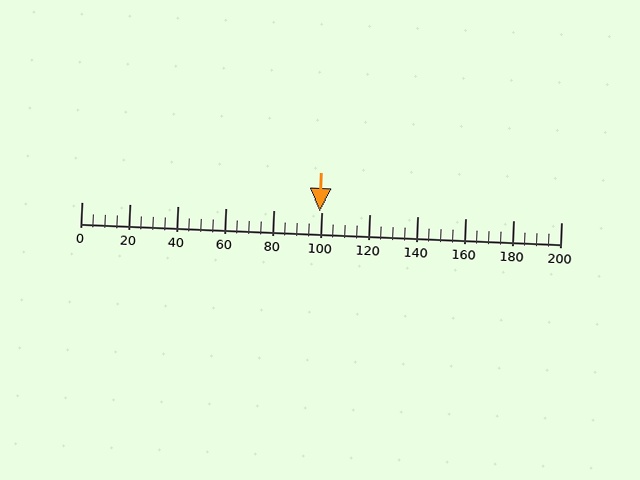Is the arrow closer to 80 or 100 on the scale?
The arrow is closer to 100.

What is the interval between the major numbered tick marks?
The major tick marks are spaced 20 units apart.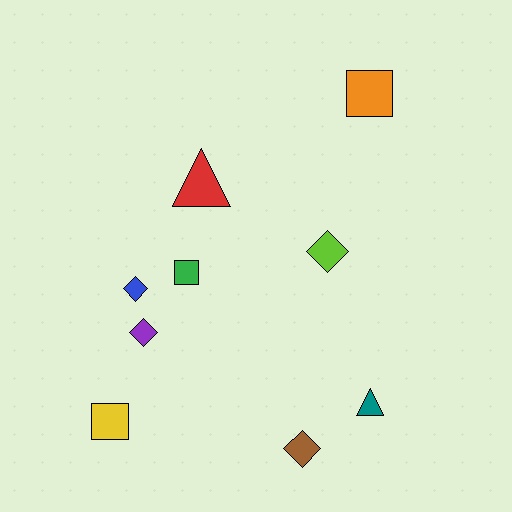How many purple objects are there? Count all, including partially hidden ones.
There is 1 purple object.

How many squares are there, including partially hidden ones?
There are 3 squares.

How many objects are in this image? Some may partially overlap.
There are 9 objects.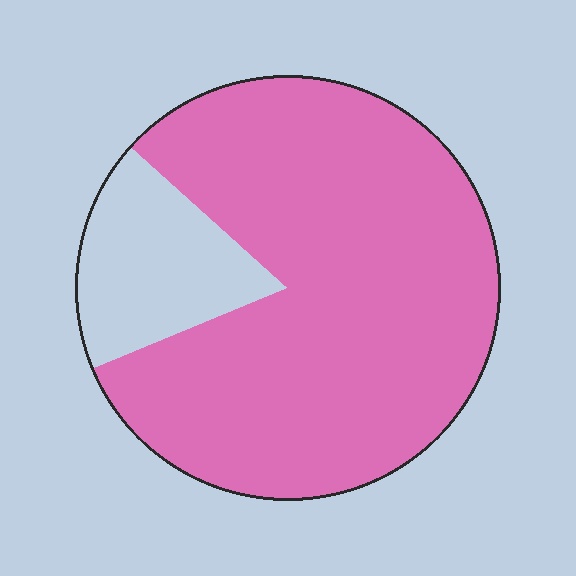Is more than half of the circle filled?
Yes.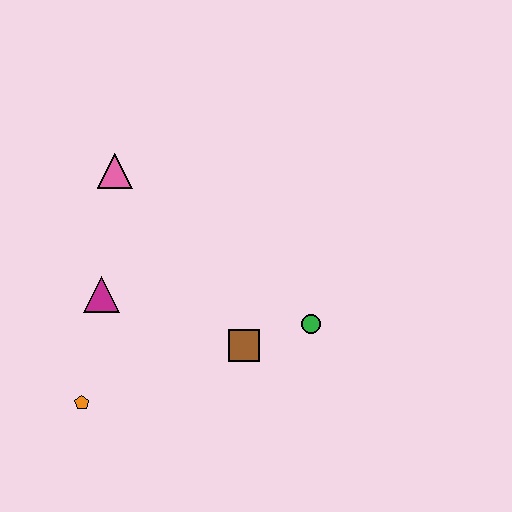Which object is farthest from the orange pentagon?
The green circle is farthest from the orange pentagon.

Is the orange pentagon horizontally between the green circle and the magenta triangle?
No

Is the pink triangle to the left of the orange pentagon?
No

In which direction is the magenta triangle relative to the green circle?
The magenta triangle is to the left of the green circle.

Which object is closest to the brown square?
The green circle is closest to the brown square.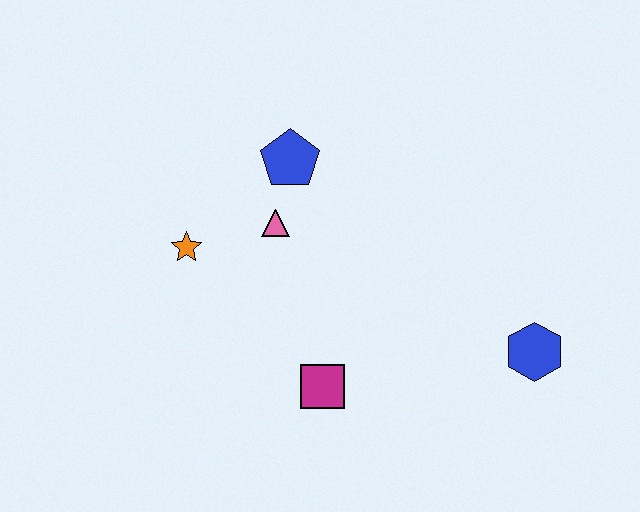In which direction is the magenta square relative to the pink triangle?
The magenta square is below the pink triangle.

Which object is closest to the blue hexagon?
The magenta square is closest to the blue hexagon.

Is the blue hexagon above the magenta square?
Yes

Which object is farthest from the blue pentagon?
The blue hexagon is farthest from the blue pentagon.